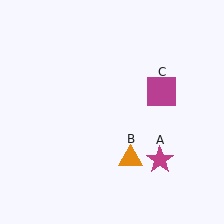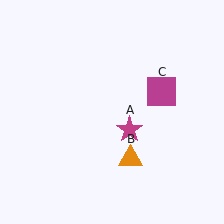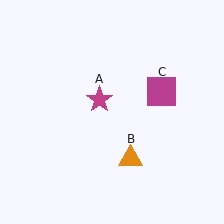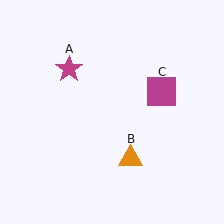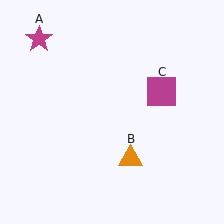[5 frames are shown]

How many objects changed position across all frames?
1 object changed position: magenta star (object A).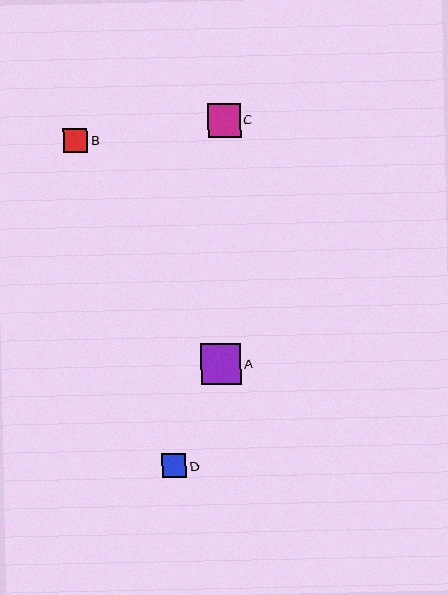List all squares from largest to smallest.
From largest to smallest: A, C, B, D.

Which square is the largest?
Square A is the largest with a size of approximately 41 pixels.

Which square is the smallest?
Square D is the smallest with a size of approximately 24 pixels.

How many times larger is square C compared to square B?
Square C is approximately 1.4 times the size of square B.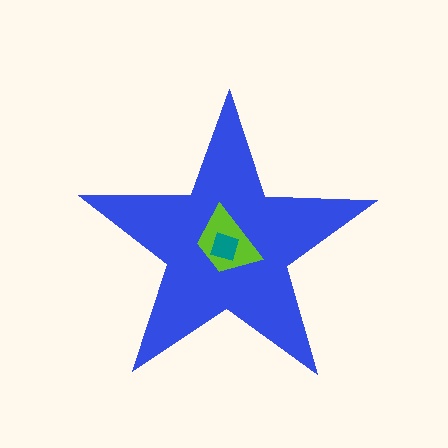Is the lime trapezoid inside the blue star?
Yes.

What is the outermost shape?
The blue star.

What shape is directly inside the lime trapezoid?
The teal square.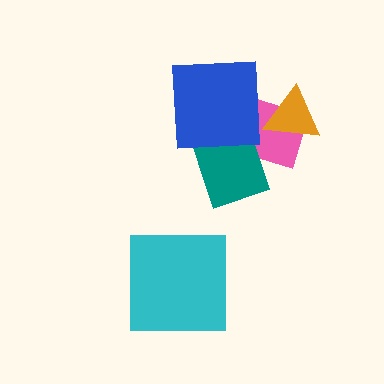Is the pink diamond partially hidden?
Yes, it is partially covered by another shape.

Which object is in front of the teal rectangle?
The blue square is in front of the teal rectangle.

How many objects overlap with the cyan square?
0 objects overlap with the cyan square.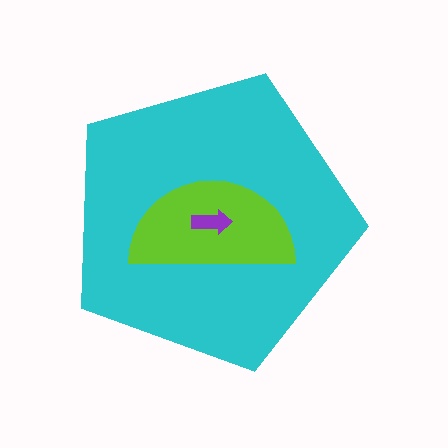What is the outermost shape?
The cyan pentagon.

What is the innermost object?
The purple arrow.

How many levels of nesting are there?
3.